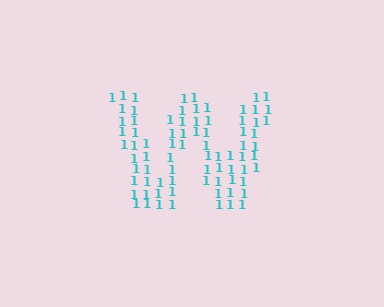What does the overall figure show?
The overall figure shows the letter W.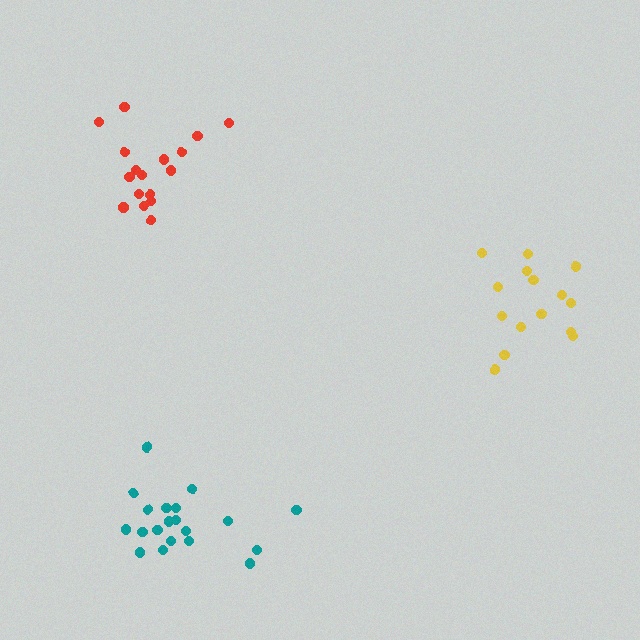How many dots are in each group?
Group 1: 20 dots, Group 2: 15 dots, Group 3: 17 dots (52 total).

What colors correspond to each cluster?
The clusters are colored: teal, yellow, red.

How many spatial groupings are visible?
There are 3 spatial groupings.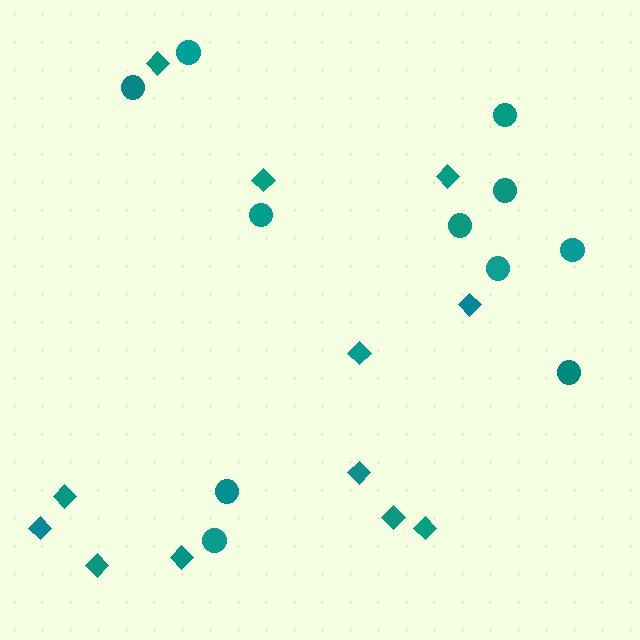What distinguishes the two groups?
There are 2 groups: one group of circles (11) and one group of diamonds (12).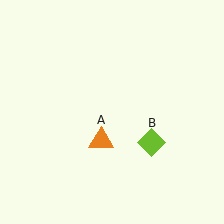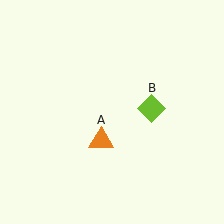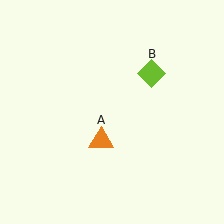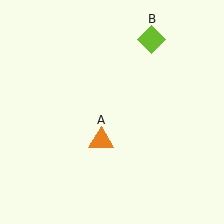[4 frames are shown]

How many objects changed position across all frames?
1 object changed position: lime diamond (object B).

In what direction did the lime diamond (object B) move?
The lime diamond (object B) moved up.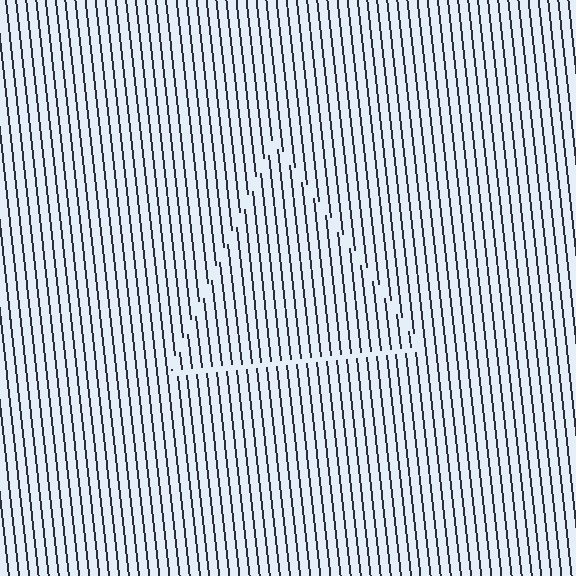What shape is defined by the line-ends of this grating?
An illusory triangle. The interior of the shape contains the same grating, shifted by half a period — the contour is defined by the phase discontinuity where line-ends from the inner and outer gratings abut.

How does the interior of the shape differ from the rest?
The interior of the shape contains the same grating, shifted by half a period — the contour is defined by the phase discontinuity where line-ends from the inner and outer gratings abut.